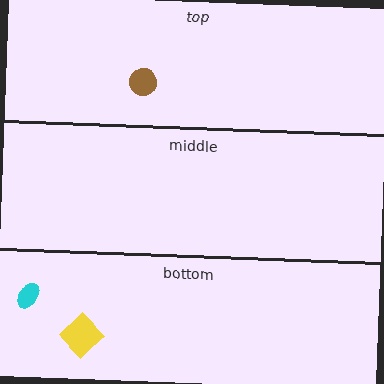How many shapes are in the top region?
1.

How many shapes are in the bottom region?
2.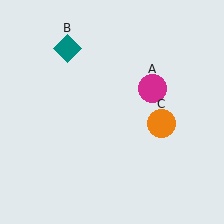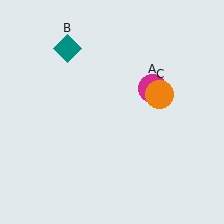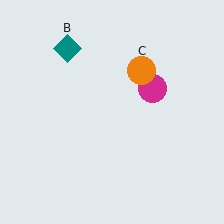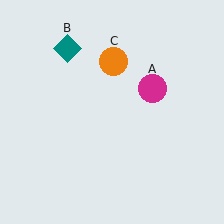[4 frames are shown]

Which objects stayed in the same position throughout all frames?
Magenta circle (object A) and teal diamond (object B) remained stationary.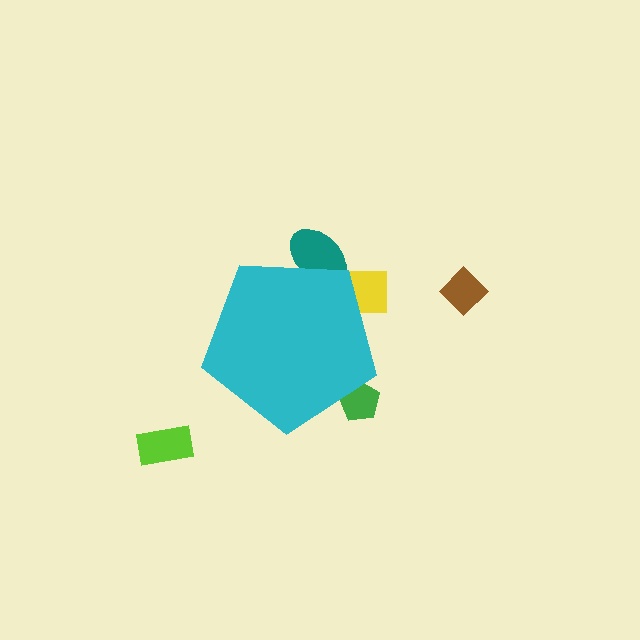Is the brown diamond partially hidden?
No, the brown diamond is fully visible.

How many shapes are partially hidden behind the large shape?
3 shapes are partially hidden.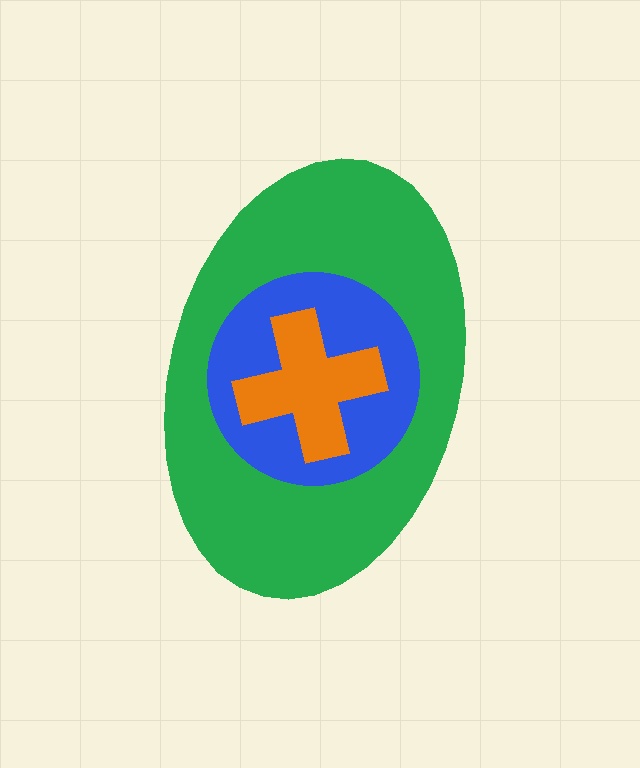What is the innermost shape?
The orange cross.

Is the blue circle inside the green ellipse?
Yes.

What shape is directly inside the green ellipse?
The blue circle.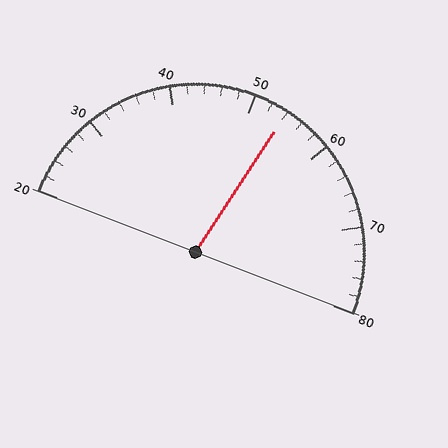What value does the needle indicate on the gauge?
The needle indicates approximately 54.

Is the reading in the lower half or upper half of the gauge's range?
The reading is in the upper half of the range (20 to 80).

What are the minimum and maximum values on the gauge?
The gauge ranges from 20 to 80.